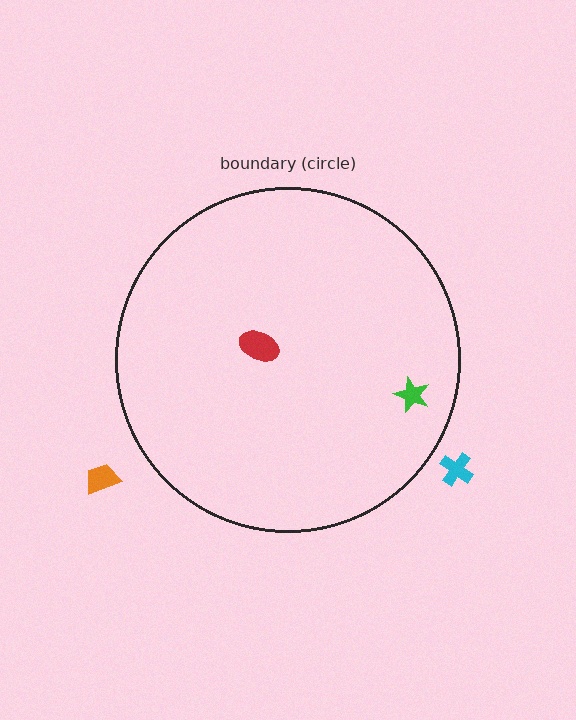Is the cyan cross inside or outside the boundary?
Outside.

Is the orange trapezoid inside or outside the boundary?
Outside.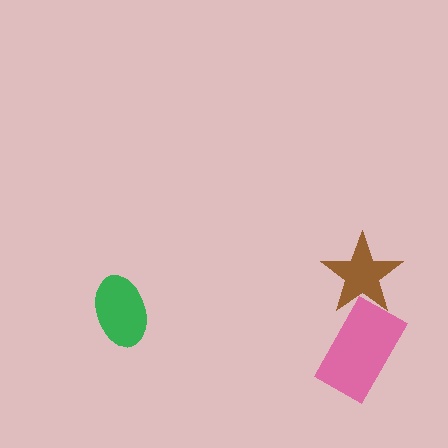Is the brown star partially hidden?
No, no other shape covers it.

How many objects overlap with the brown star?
1 object overlaps with the brown star.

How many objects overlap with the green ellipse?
0 objects overlap with the green ellipse.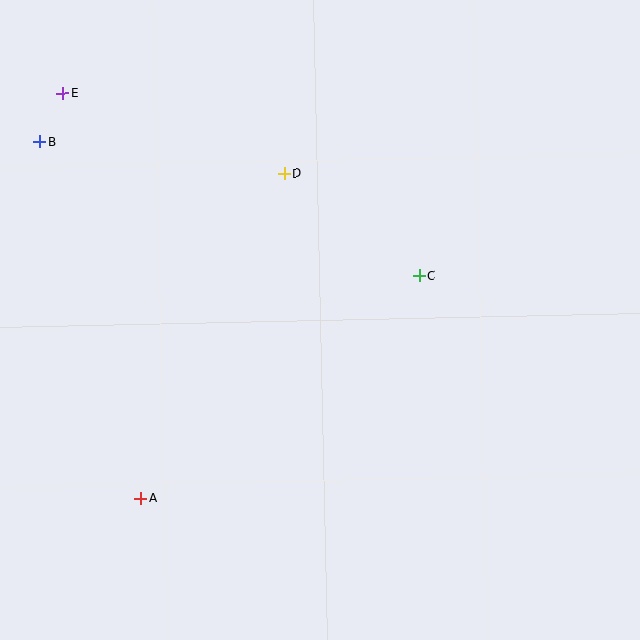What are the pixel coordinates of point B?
Point B is at (40, 142).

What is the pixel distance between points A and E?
The distance between A and E is 412 pixels.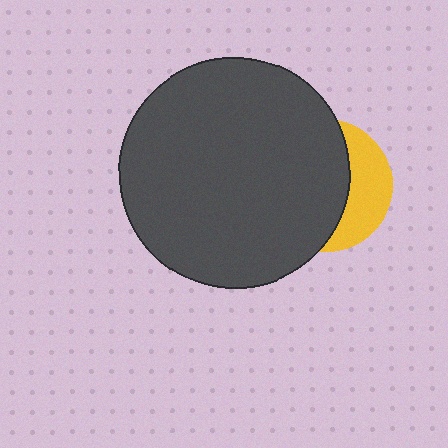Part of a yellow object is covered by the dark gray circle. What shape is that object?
It is a circle.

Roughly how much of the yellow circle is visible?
A small part of it is visible (roughly 34%).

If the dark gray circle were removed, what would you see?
You would see the complete yellow circle.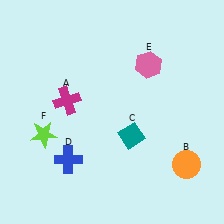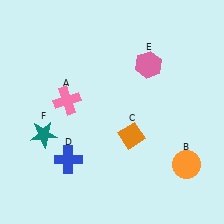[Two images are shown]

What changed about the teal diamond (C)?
In Image 1, C is teal. In Image 2, it changed to orange.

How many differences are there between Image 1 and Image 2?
There are 3 differences between the two images.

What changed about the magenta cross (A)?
In Image 1, A is magenta. In Image 2, it changed to pink.